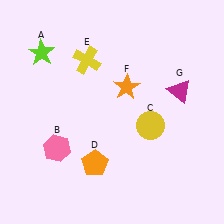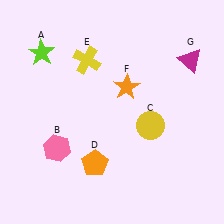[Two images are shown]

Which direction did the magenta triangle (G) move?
The magenta triangle (G) moved up.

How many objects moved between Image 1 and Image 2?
1 object moved between the two images.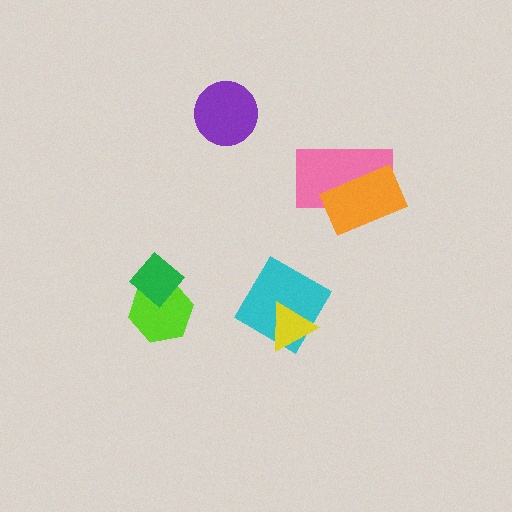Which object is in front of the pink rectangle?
The orange rectangle is in front of the pink rectangle.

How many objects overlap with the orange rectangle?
1 object overlaps with the orange rectangle.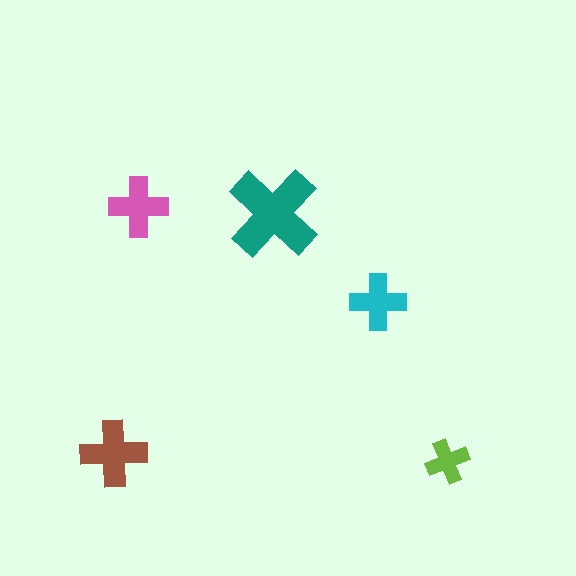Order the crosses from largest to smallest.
the teal one, the brown one, the pink one, the cyan one, the lime one.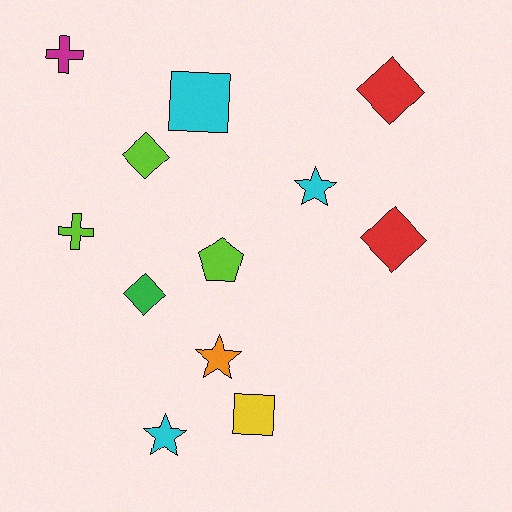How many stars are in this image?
There are 3 stars.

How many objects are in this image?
There are 12 objects.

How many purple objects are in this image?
There are no purple objects.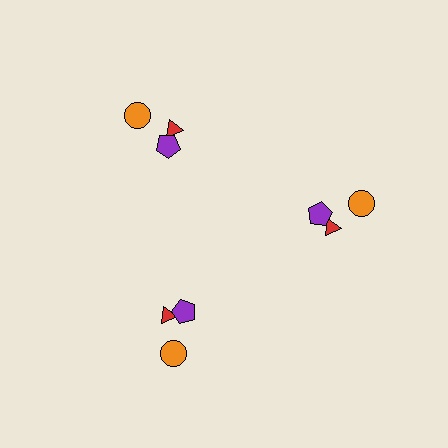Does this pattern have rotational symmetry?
Yes, this pattern has 3-fold rotational symmetry. It looks the same after rotating 120 degrees around the center.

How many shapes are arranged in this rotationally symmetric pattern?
There are 9 shapes, arranged in 3 groups of 3.